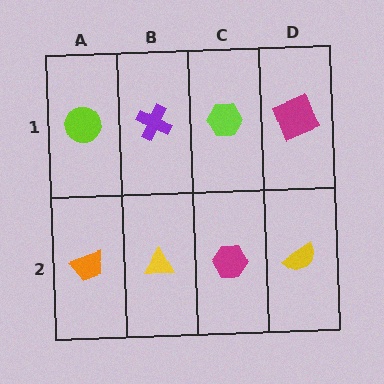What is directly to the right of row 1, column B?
A lime hexagon.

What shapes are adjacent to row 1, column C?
A magenta hexagon (row 2, column C), a purple cross (row 1, column B), a magenta square (row 1, column D).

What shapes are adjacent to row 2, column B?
A purple cross (row 1, column B), an orange trapezoid (row 2, column A), a magenta hexagon (row 2, column C).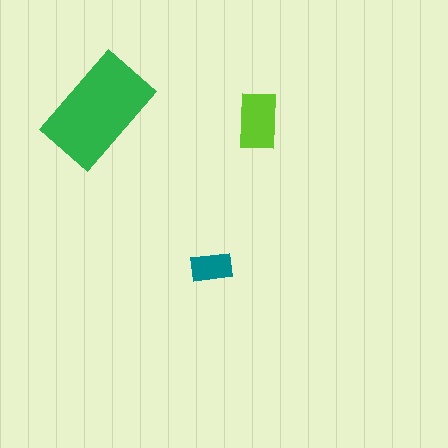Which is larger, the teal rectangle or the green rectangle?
The green one.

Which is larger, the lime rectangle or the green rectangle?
The green one.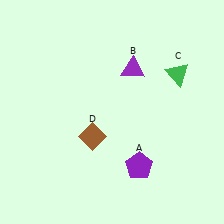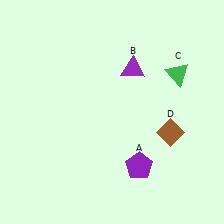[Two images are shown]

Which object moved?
The brown diamond (D) moved right.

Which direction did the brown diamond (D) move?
The brown diamond (D) moved right.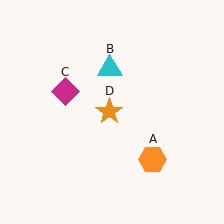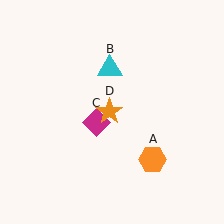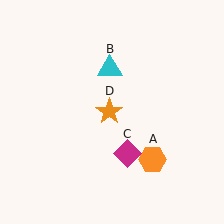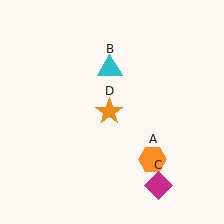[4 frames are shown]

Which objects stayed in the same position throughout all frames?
Orange hexagon (object A) and cyan triangle (object B) and orange star (object D) remained stationary.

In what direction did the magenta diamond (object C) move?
The magenta diamond (object C) moved down and to the right.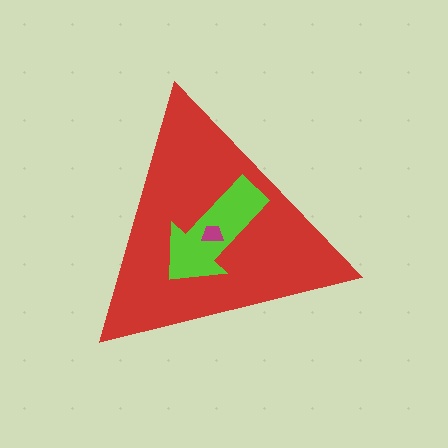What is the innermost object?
The magenta trapezoid.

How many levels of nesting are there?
3.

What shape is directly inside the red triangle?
The lime arrow.